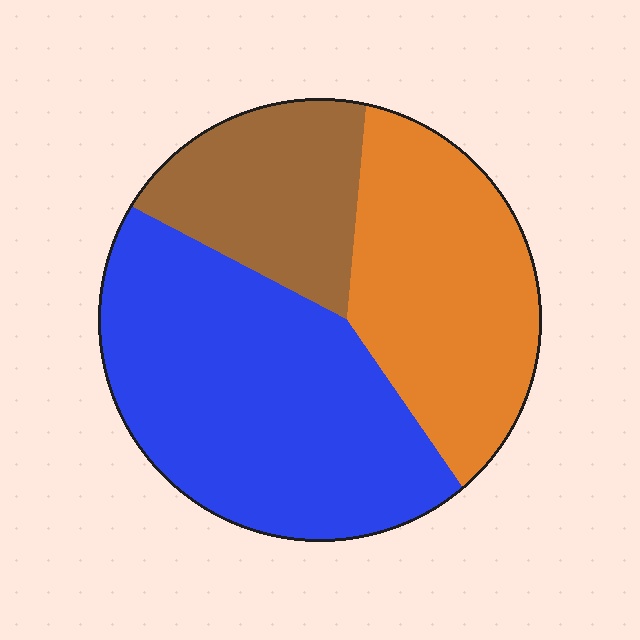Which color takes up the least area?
Brown, at roughly 20%.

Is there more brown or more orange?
Orange.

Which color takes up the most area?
Blue, at roughly 45%.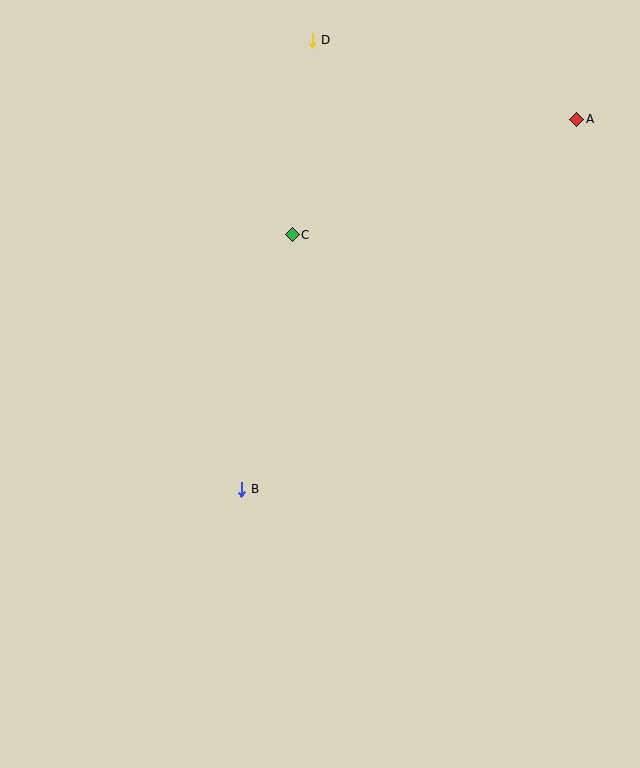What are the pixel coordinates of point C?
Point C is at (292, 235).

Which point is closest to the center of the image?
Point B at (242, 489) is closest to the center.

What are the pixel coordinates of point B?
Point B is at (242, 489).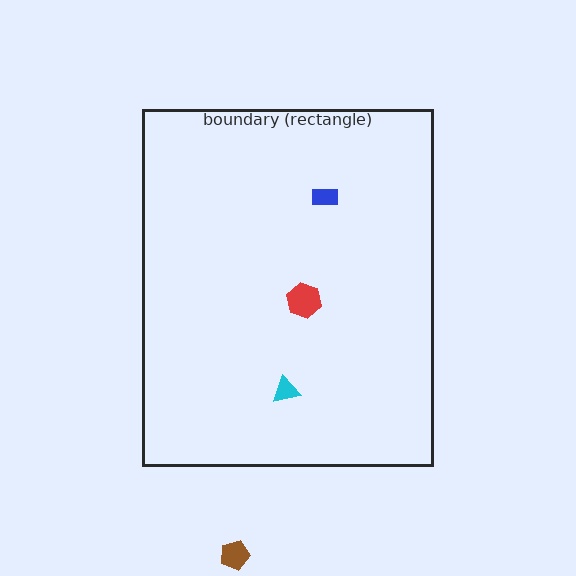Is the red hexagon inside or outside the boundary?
Inside.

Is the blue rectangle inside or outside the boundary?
Inside.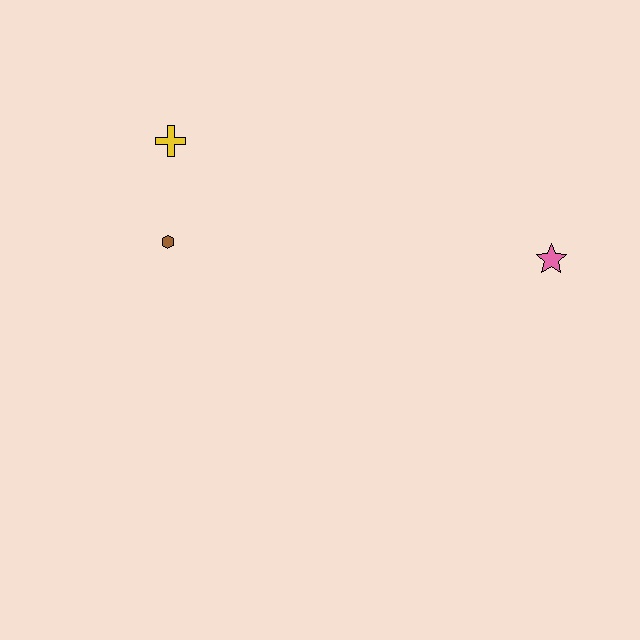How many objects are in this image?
There are 3 objects.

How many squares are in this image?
There are no squares.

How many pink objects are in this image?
There is 1 pink object.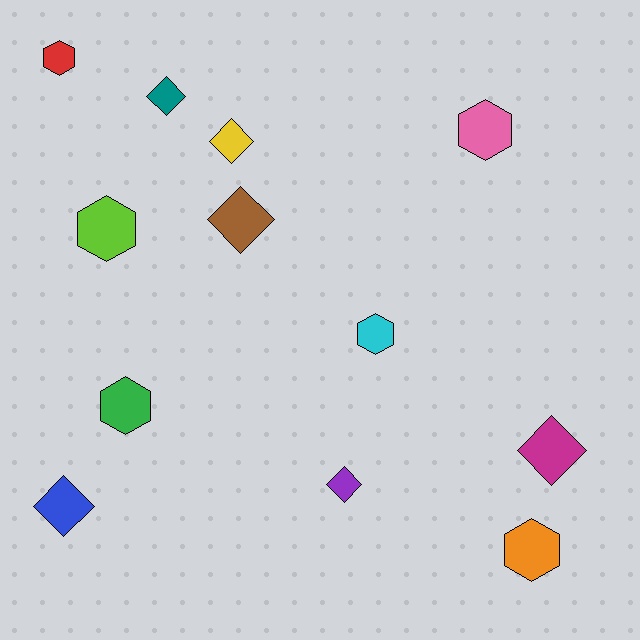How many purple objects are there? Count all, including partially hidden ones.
There is 1 purple object.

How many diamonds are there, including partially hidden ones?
There are 6 diamonds.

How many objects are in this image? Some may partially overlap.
There are 12 objects.